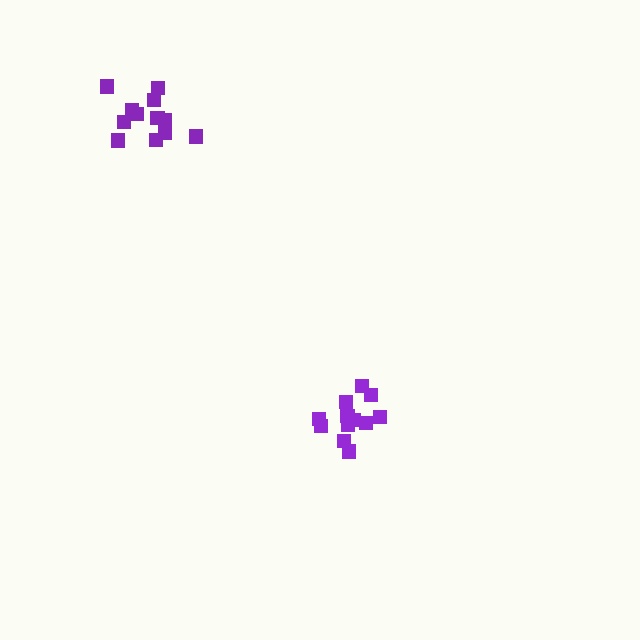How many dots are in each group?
Group 1: 12 dots, Group 2: 12 dots (24 total).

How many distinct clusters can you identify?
There are 2 distinct clusters.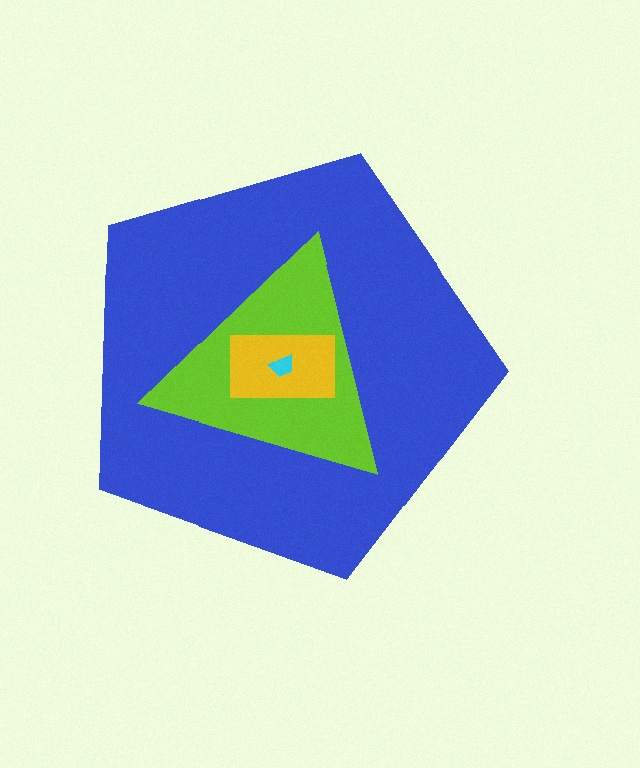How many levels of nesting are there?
4.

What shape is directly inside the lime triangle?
The yellow rectangle.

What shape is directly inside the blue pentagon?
The lime triangle.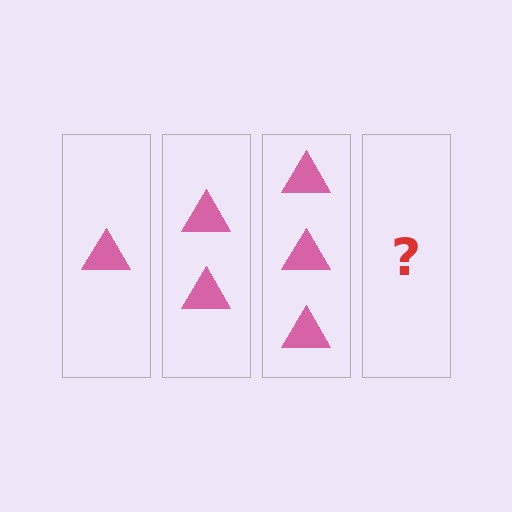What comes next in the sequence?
The next element should be 4 triangles.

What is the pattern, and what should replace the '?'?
The pattern is that each step adds one more triangle. The '?' should be 4 triangles.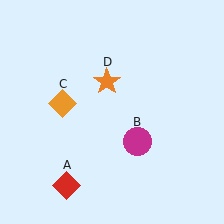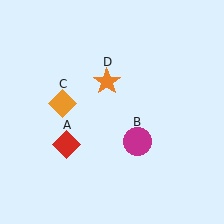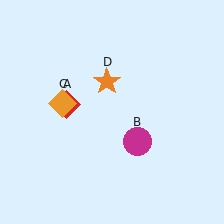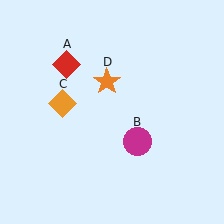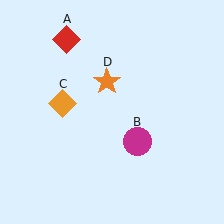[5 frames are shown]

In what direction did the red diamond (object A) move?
The red diamond (object A) moved up.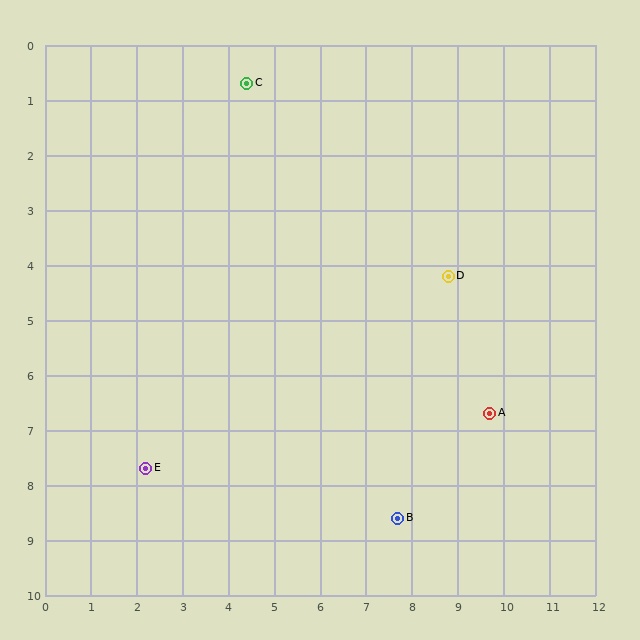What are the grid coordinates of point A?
Point A is at approximately (9.7, 6.7).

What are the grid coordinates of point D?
Point D is at approximately (8.8, 4.2).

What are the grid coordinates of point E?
Point E is at approximately (2.2, 7.7).